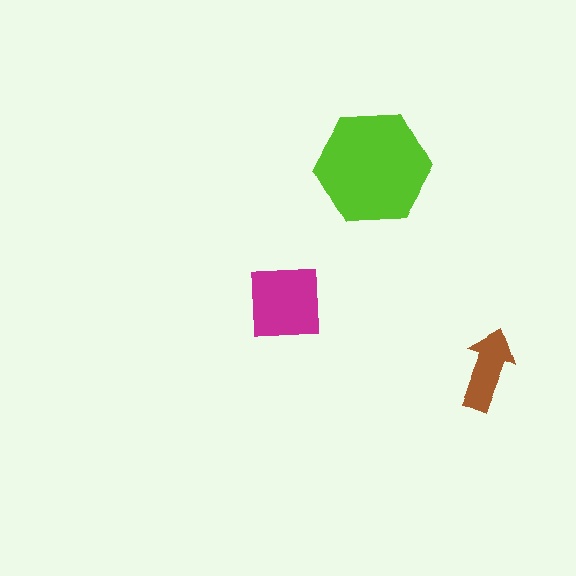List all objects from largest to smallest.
The lime hexagon, the magenta square, the brown arrow.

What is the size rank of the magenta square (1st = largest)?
2nd.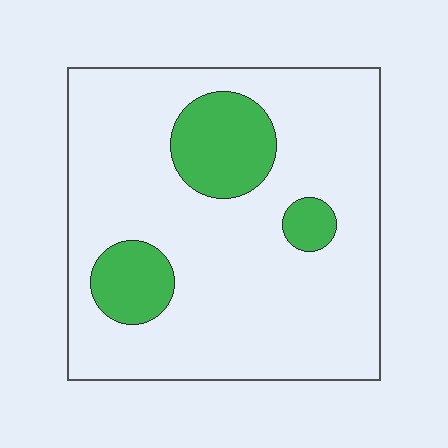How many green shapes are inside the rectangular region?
3.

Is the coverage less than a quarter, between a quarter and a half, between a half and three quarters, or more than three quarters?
Less than a quarter.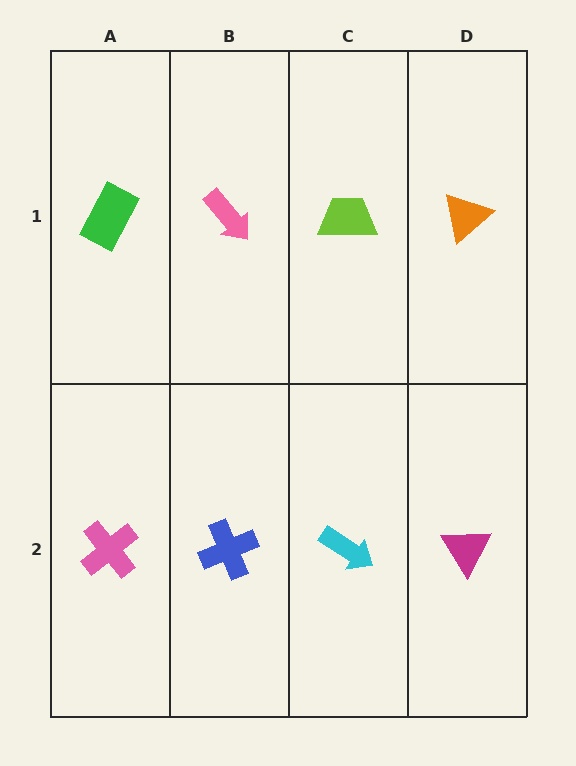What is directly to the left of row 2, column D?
A cyan arrow.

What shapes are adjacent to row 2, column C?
A lime trapezoid (row 1, column C), a blue cross (row 2, column B), a magenta triangle (row 2, column D).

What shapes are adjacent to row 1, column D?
A magenta triangle (row 2, column D), a lime trapezoid (row 1, column C).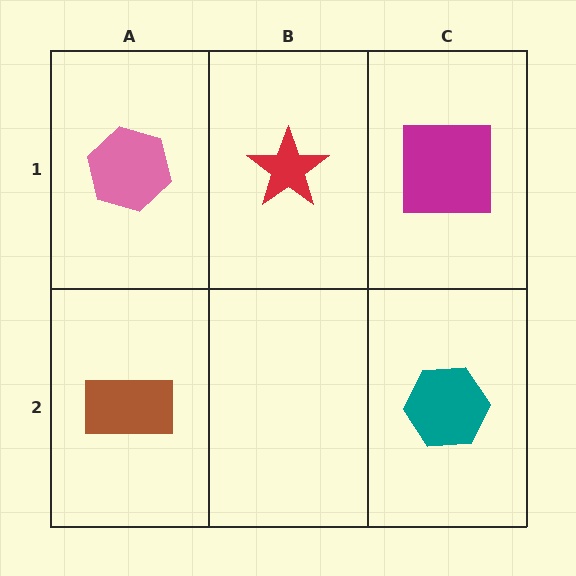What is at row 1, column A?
A pink hexagon.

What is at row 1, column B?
A red star.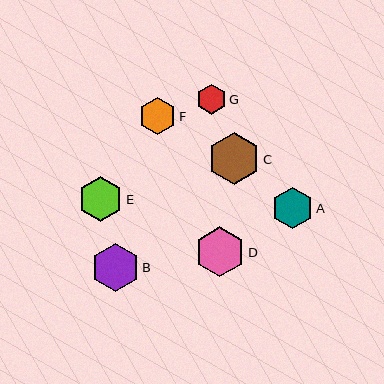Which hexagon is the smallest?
Hexagon G is the smallest with a size of approximately 30 pixels.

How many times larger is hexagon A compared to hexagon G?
Hexagon A is approximately 1.4 times the size of hexagon G.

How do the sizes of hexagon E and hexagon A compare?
Hexagon E and hexagon A are approximately the same size.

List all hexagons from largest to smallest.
From largest to smallest: C, D, B, E, A, F, G.